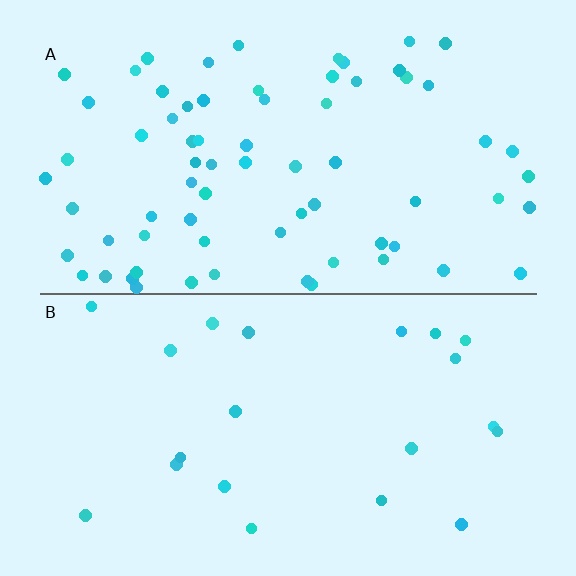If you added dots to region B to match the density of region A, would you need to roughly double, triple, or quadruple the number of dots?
Approximately triple.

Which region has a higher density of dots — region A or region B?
A (the top).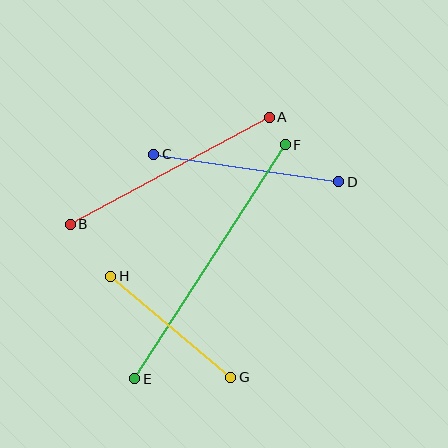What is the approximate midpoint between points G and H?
The midpoint is at approximately (171, 327) pixels.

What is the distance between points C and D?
The distance is approximately 187 pixels.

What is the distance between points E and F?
The distance is approximately 278 pixels.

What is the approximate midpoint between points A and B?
The midpoint is at approximately (170, 171) pixels.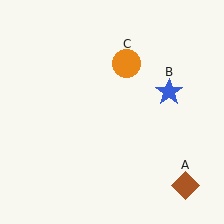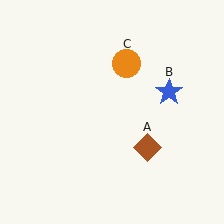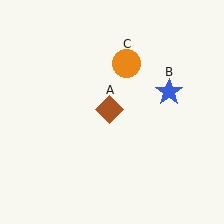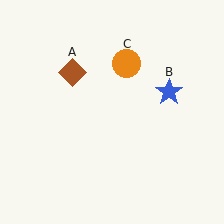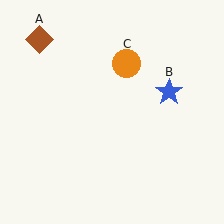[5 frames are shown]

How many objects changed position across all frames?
1 object changed position: brown diamond (object A).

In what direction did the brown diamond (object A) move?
The brown diamond (object A) moved up and to the left.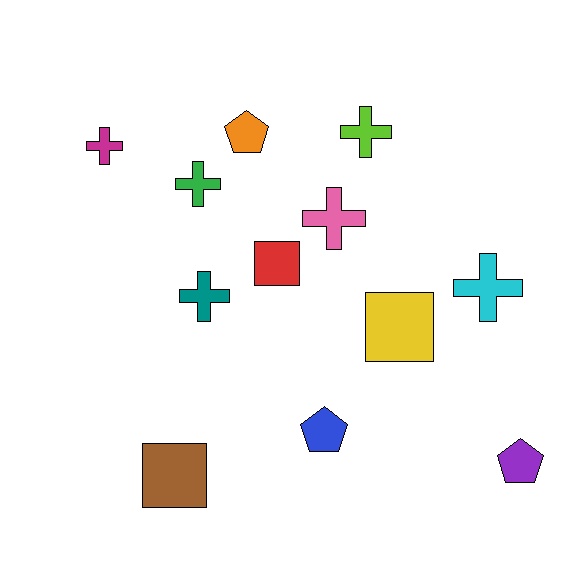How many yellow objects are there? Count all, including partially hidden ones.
There is 1 yellow object.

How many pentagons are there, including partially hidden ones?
There are 3 pentagons.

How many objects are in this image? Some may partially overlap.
There are 12 objects.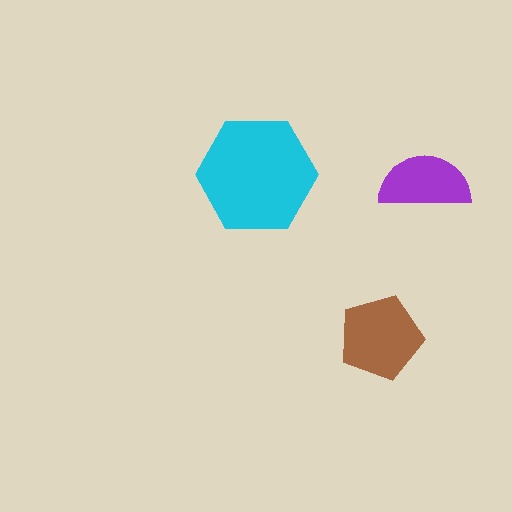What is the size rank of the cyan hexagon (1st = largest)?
1st.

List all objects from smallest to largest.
The purple semicircle, the brown pentagon, the cyan hexagon.